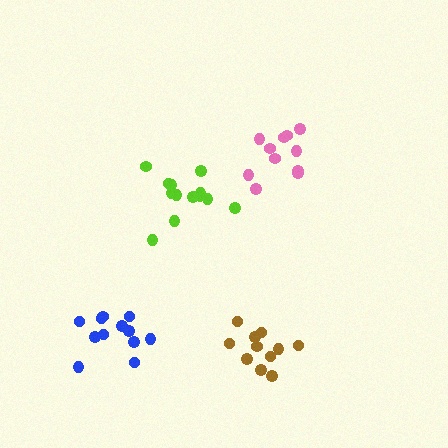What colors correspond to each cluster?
The clusters are colored: pink, lime, brown, blue.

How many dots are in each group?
Group 1: 11 dots, Group 2: 13 dots, Group 3: 11 dots, Group 4: 12 dots (47 total).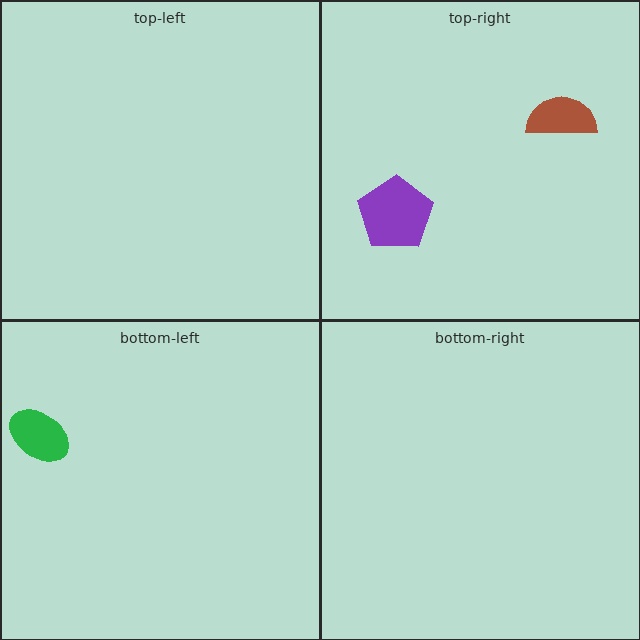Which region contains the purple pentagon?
The top-right region.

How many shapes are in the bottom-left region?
1.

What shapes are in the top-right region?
The purple pentagon, the brown semicircle.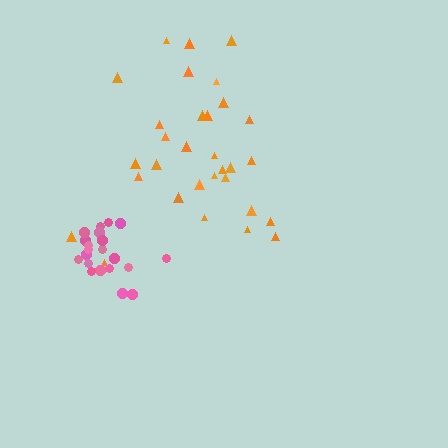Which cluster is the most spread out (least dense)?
Orange.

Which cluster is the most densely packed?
Pink.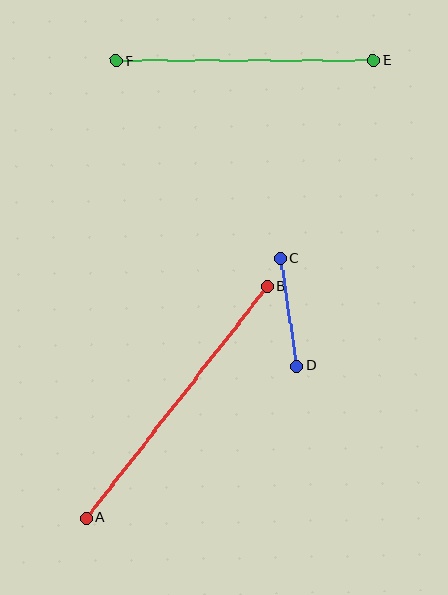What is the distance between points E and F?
The distance is approximately 257 pixels.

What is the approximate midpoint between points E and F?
The midpoint is at approximately (245, 61) pixels.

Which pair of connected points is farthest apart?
Points A and B are farthest apart.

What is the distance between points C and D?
The distance is approximately 109 pixels.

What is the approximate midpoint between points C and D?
The midpoint is at approximately (289, 312) pixels.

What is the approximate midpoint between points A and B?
The midpoint is at approximately (177, 402) pixels.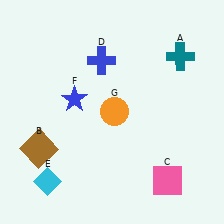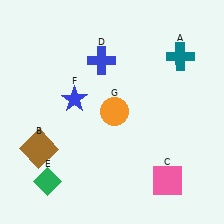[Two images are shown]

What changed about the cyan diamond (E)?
In Image 1, E is cyan. In Image 2, it changed to green.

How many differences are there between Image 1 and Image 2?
There is 1 difference between the two images.